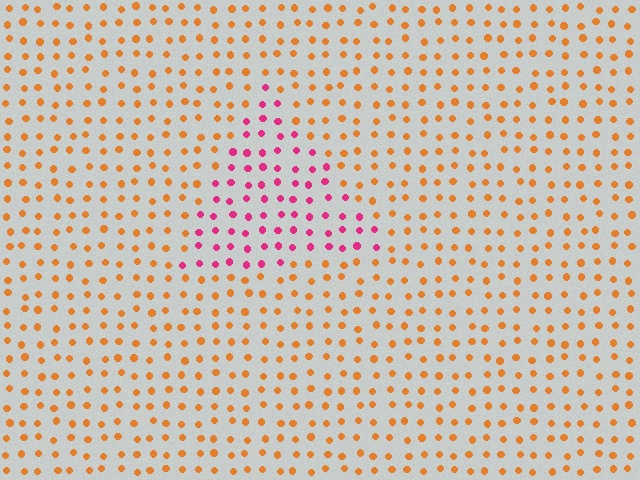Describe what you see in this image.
The image is filled with small orange elements in a uniform arrangement. A triangle-shaped region is visible where the elements are tinted to a slightly different hue, forming a subtle color boundary.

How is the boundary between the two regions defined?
The boundary is defined purely by a slight shift in hue (about 56 degrees). Spacing, size, and orientation are identical on both sides.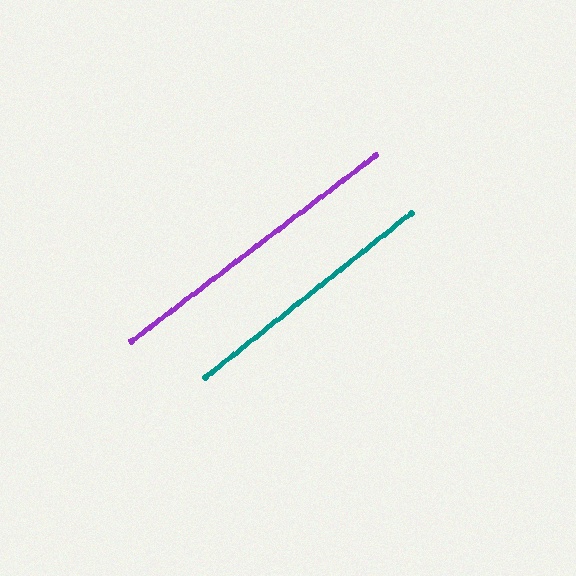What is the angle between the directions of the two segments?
Approximately 1 degree.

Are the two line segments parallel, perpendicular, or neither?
Parallel — their directions differ by only 1.2°.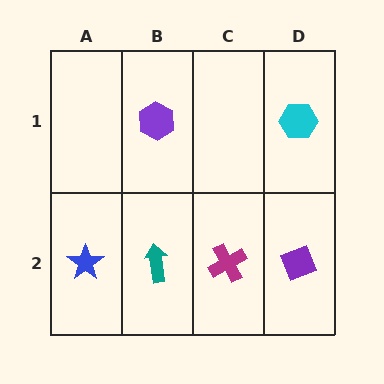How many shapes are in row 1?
2 shapes.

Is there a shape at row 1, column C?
No, that cell is empty.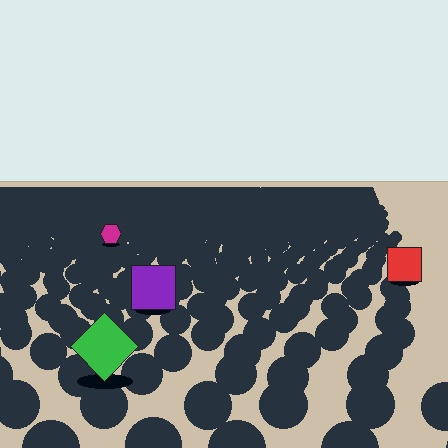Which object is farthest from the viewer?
The magenta hexagon is farthest from the viewer. It appears smaller and the ground texture around it is denser.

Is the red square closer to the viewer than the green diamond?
No. The green diamond is closer — you can tell from the texture gradient: the ground texture is coarser near it.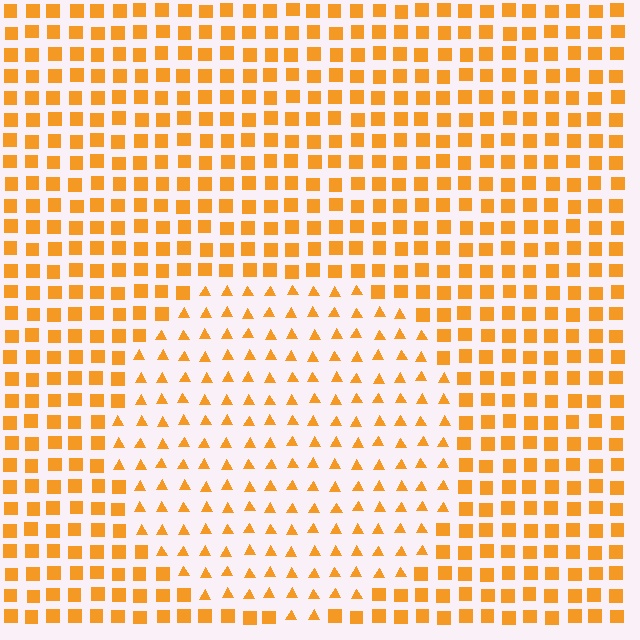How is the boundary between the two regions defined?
The boundary is defined by a change in element shape: triangles inside vs. squares outside. All elements share the same color and spacing.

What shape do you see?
I see a circle.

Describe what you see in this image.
The image is filled with small orange elements arranged in a uniform grid. A circle-shaped region contains triangles, while the surrounding area contains squares. The boundary is defined purely by the change in element shape.